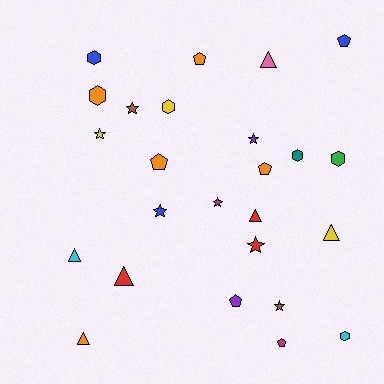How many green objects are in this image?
There is 1 green object.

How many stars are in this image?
There are 7 stars.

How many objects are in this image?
There are 25 objects.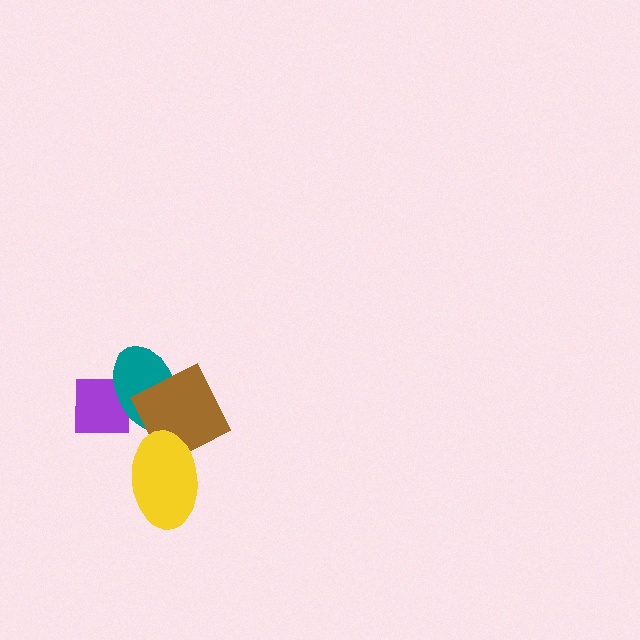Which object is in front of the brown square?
The yellow ellipse is in front of the brown square.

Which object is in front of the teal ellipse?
The brown square is in front of the teal ellipse.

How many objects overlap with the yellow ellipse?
1 object overlaps with the yellow ellipse.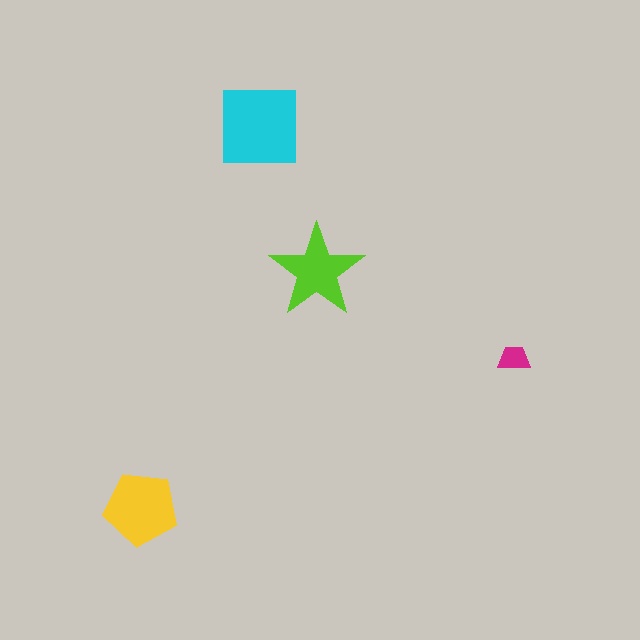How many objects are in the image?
There are 4 objects in the image.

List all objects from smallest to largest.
The magenta trapezoid, the lime star, the yellow pentagon, the cyan square.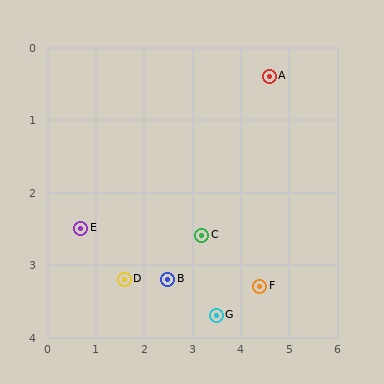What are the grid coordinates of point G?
Point G is at approximately (3.5, 3.7).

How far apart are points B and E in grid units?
Points B and E are about 1.9 grid units apart.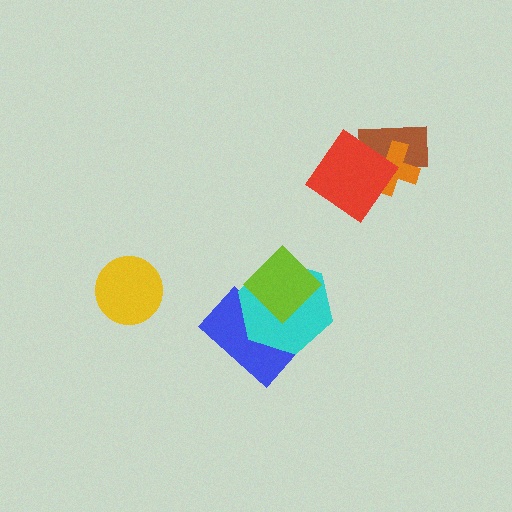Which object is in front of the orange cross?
The red diamond is in front of the orange cross.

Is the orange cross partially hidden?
Yes, it is partially covered by another shape.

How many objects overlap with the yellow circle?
0 objects overlap with the yellow circle.